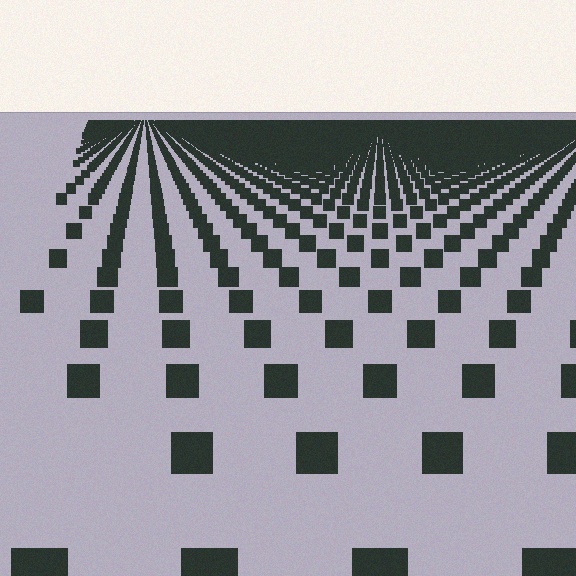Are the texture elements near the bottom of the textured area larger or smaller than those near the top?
Larger. Near the bottom, elements are closer to the viewer and appear at a bigger on-screen size.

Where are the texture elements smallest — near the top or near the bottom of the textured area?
Near the top.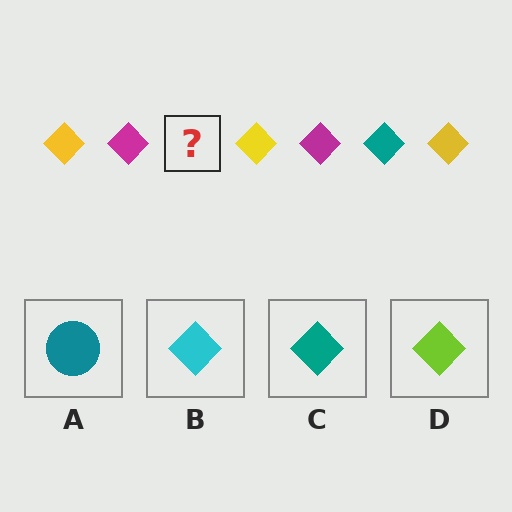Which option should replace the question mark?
Option C.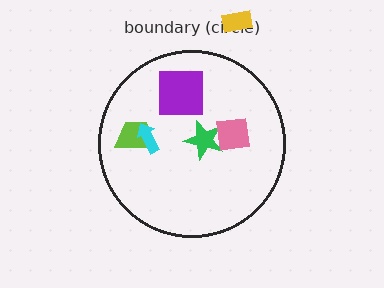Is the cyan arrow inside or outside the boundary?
Inside.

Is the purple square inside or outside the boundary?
Inside.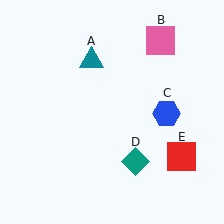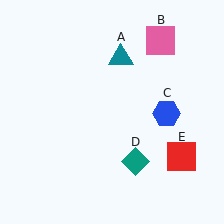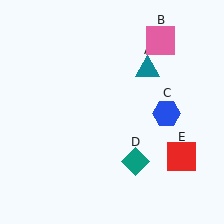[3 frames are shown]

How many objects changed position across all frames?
1 object changed position: teal triangle (object A).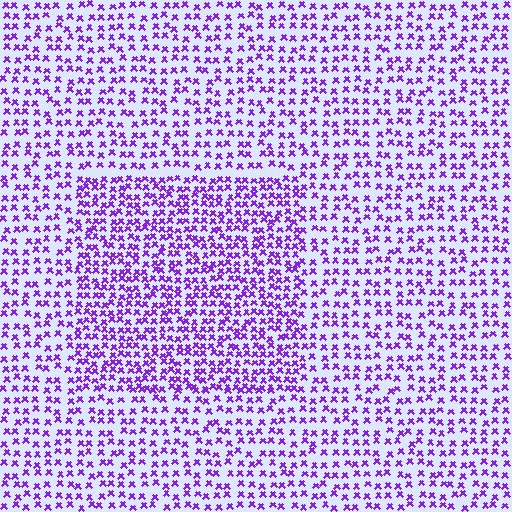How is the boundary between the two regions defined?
The boundary is defined by a change in element density (approximately 1.6x ratio). All elements are the same color, size, and shape.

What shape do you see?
I see a rectangle.